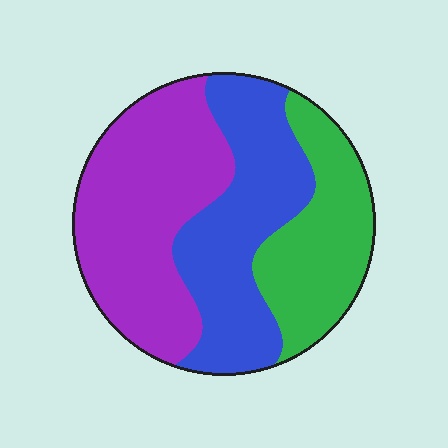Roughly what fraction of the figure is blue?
Blue takes up between a third and a half of the figure.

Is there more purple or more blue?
Purple.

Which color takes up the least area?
Green, at roughly 25%.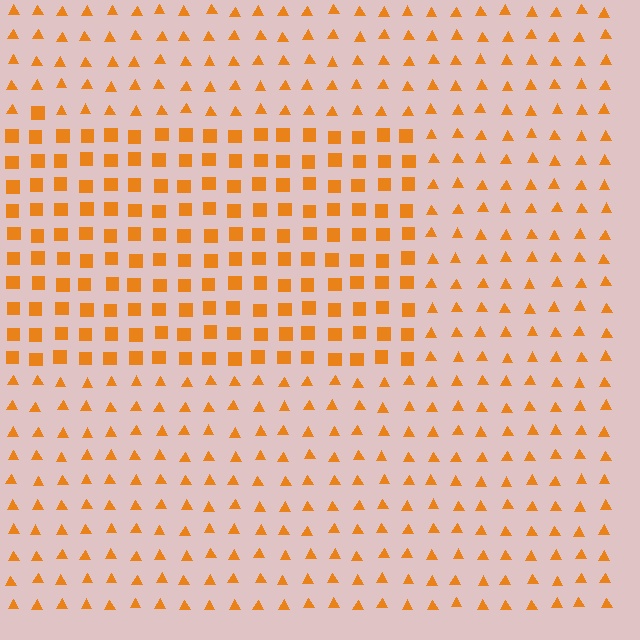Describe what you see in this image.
The image is filled with small orange elements arranged in a uniform grid. A rectangle-shaped region contains squares, while the surrounding area contains triangles. The boundary is defined purely by the change in element shape.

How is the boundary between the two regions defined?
The boundary is defined by a change in element shape: squares inside vs. triangles outside. All elements share the same color and spacing.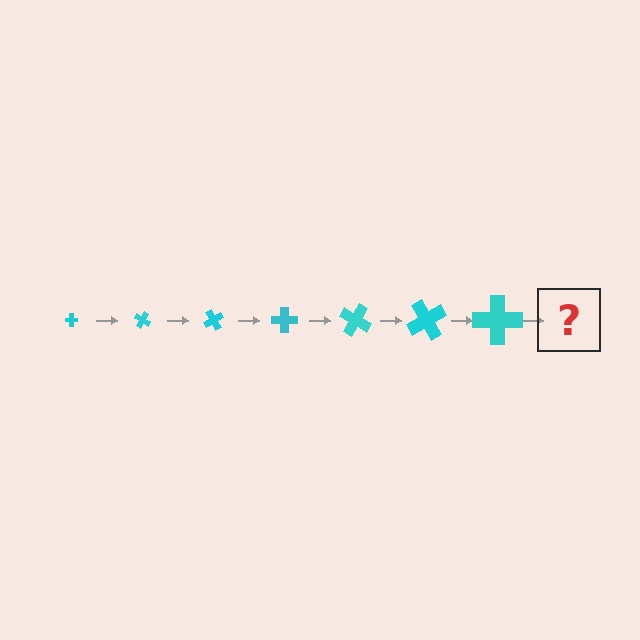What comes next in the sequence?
The next element should be a cross, larger than the previous one and rotated 210 degrees from the start.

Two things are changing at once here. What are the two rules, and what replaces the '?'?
The two rules are that the cross grows larger each step and it rotates 30 degrees each step. The '?' should be a cross, larger than the previous one and rotated 210 degrees from the start.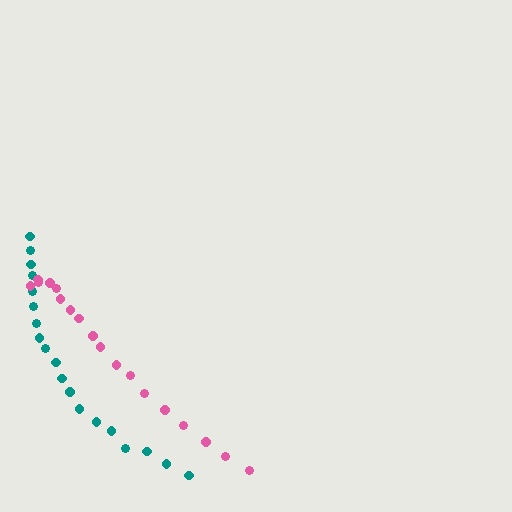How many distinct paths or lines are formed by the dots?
There are 2 distinct paths.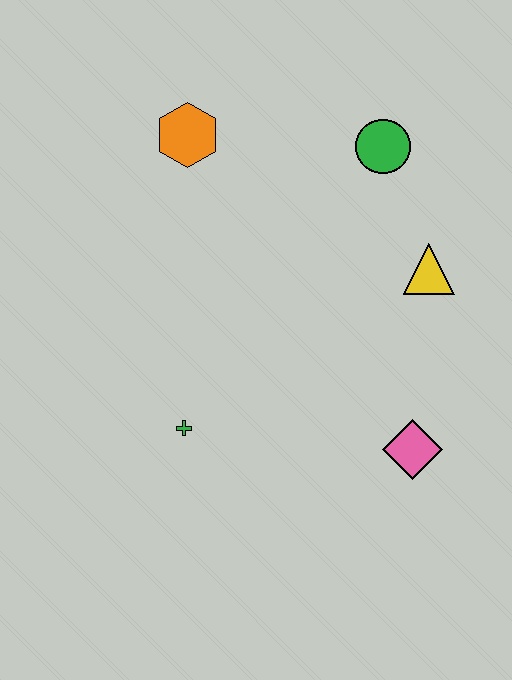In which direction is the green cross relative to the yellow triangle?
The green cross is to the left of the yellow triangle.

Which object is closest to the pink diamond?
The yellow triangle is closest to the pink diamond.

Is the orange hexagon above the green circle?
Yes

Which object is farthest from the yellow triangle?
The green cross is farthest from the yellow triangle.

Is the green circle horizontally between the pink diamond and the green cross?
Yes